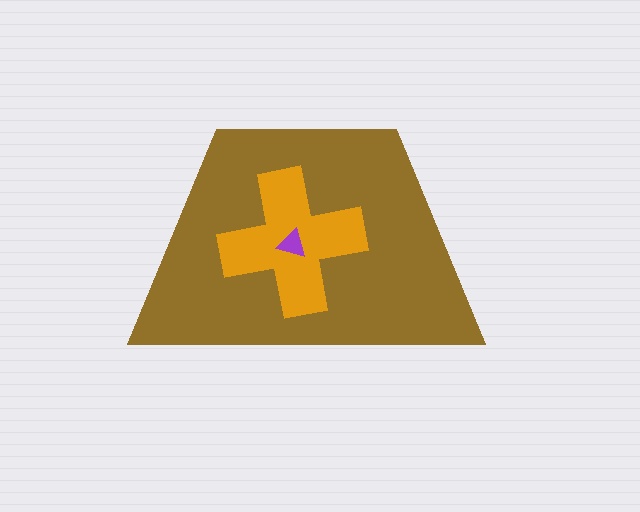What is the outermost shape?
The brown trapezoid.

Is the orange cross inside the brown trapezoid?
Yes.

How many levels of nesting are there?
3.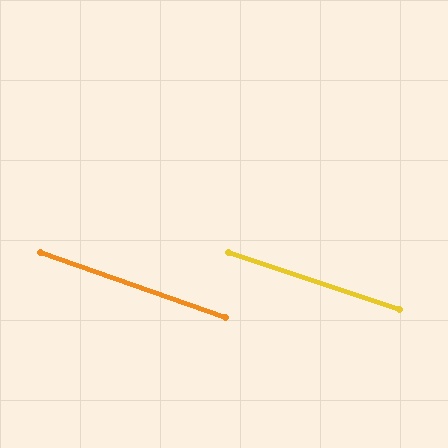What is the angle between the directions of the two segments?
Approximately 1 degree.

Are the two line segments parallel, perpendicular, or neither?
Parallel — their directions differ by only 0.8°.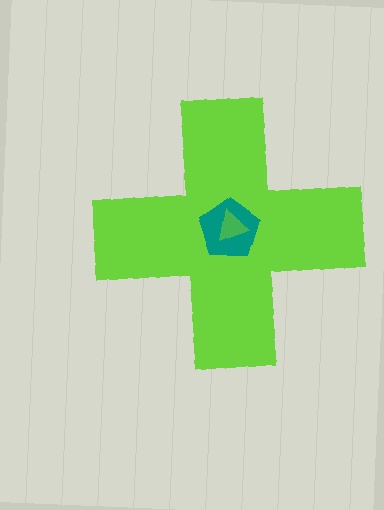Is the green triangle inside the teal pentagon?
Yes.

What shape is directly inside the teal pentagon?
The green triangle.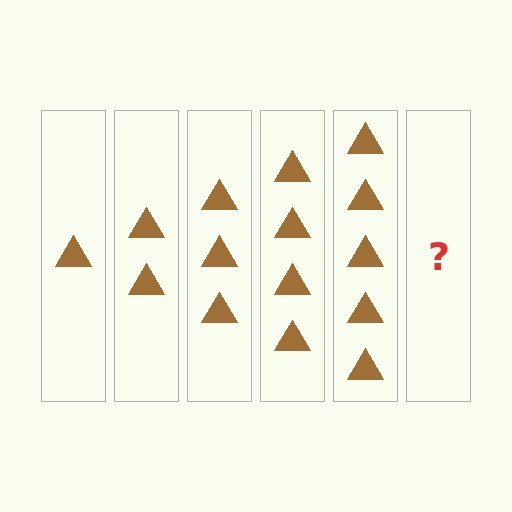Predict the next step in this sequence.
The next step is 6 triangles.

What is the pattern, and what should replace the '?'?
The pattern is that each step adds one more triangle. The '?' should be 6 triangles.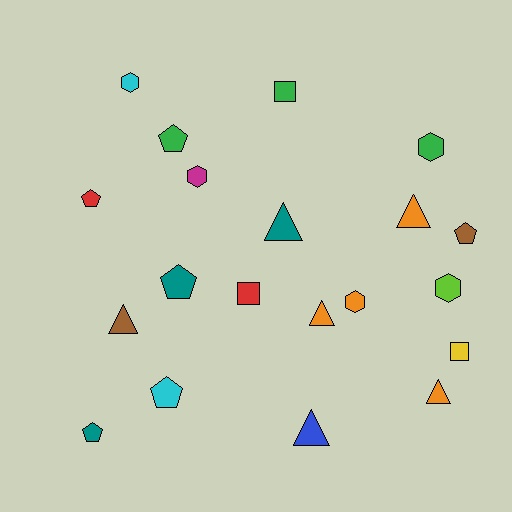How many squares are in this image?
There are 3 squares.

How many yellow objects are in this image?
There is 1 yellow object.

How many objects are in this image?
There are 20 objects.